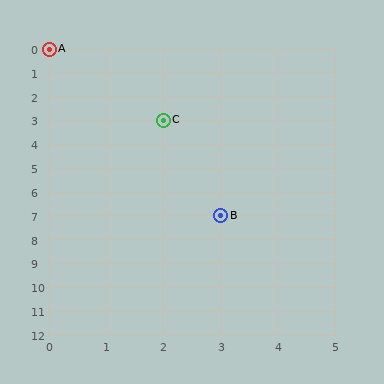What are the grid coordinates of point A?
Point A is at grid coordinates (0, 0).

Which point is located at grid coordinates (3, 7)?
Point B is at (3, 7).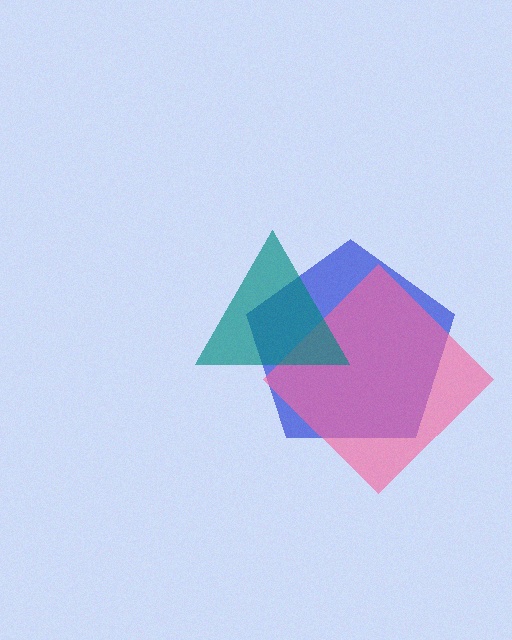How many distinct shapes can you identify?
There are 3 distinct shapes: a blue pentagon, a pink diamond, a teal triangle.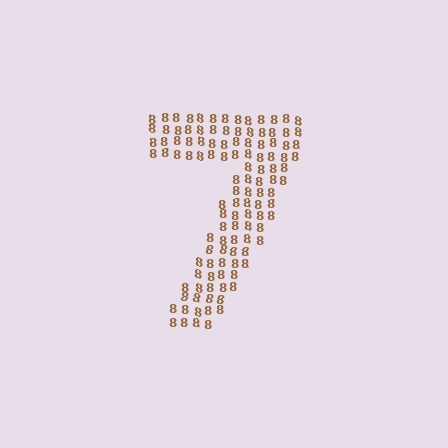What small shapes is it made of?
It is made of small digit 8's.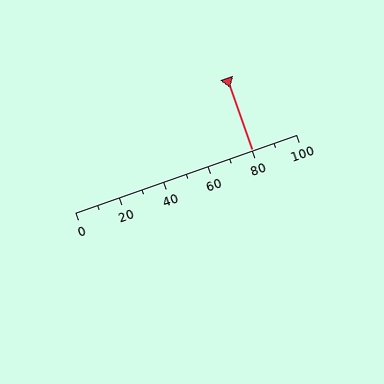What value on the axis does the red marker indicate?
The marker indicates approximately 80.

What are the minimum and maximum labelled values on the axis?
The axis runs from 0 to 100.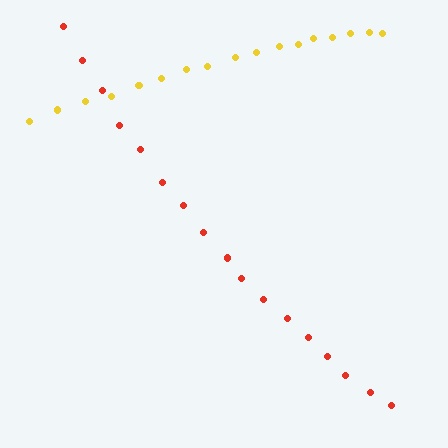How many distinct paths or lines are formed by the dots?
There are 2 distinct paths.